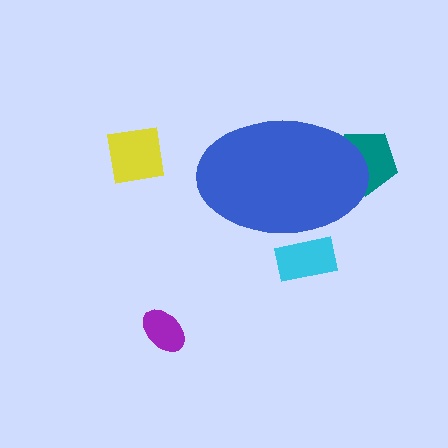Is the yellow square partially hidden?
No, the yellow square is fully visible.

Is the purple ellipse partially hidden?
No, the purple ellipse is fully visible.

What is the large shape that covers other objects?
A blue ellipse.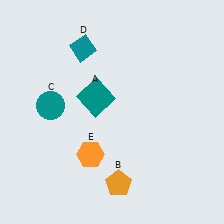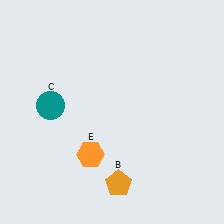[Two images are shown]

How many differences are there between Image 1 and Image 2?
There are 2 differences between the two images.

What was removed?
The teal diamond (D), the teal square (A) were removed in Image 2.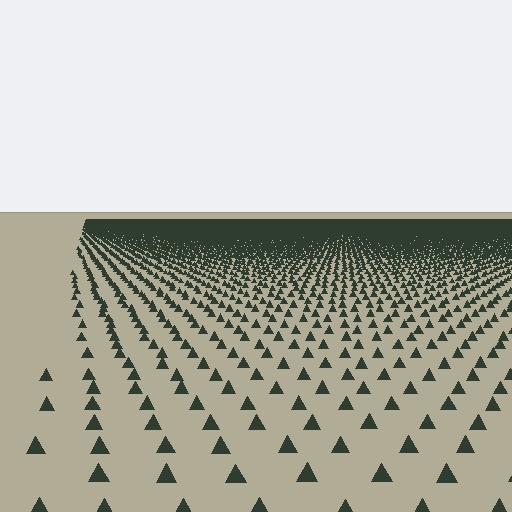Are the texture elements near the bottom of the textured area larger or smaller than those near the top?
Larger. Near the bottom, elements are closer to the viewer and appear at a bigger on-screen size.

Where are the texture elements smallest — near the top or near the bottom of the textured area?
Near the top.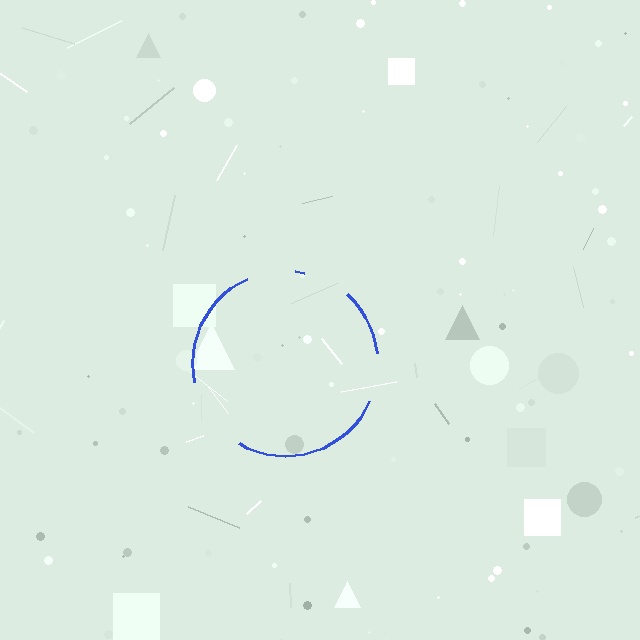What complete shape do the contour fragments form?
The contour fragments form a circle.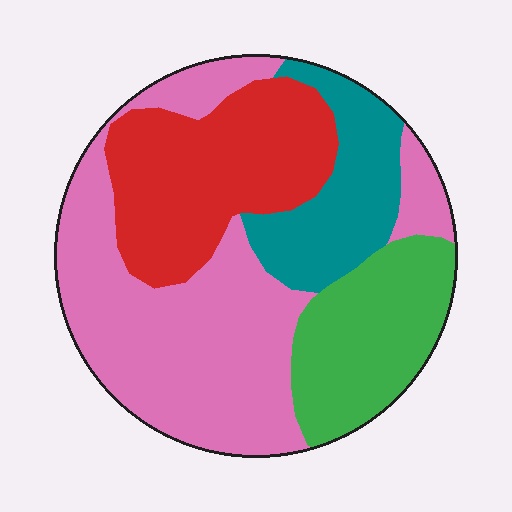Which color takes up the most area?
Pink, at roughly 40%.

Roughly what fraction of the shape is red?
Red takes up about one quarter (1/4) of the shape.